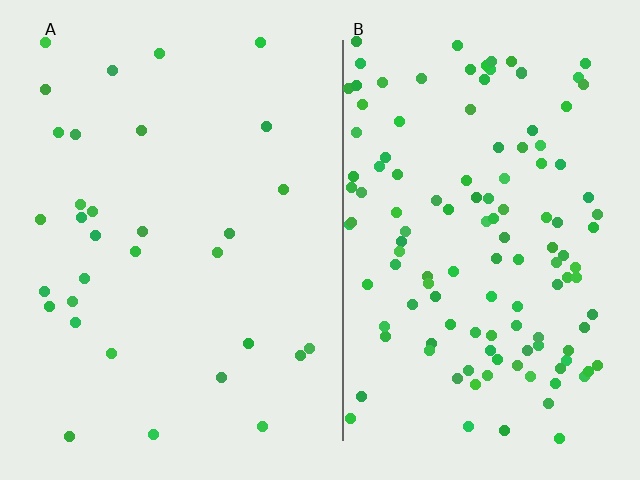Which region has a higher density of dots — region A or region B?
B (the right).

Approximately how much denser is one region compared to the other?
Approximately 4.0× — region B over region A.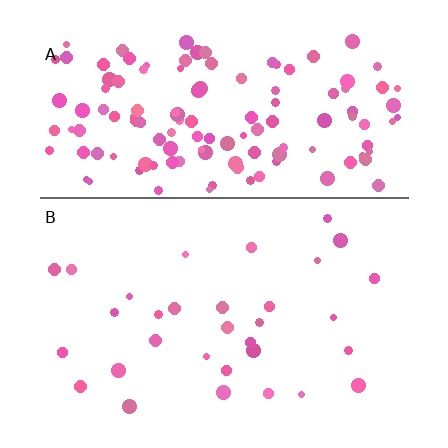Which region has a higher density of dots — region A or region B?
A (the top).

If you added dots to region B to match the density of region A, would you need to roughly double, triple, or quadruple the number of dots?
Approximately quadruple.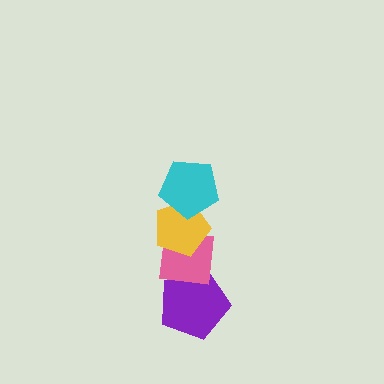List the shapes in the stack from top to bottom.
From top to bottom: the cyan pentagon, the yellow pentagon, the pink square, the purple pentagon.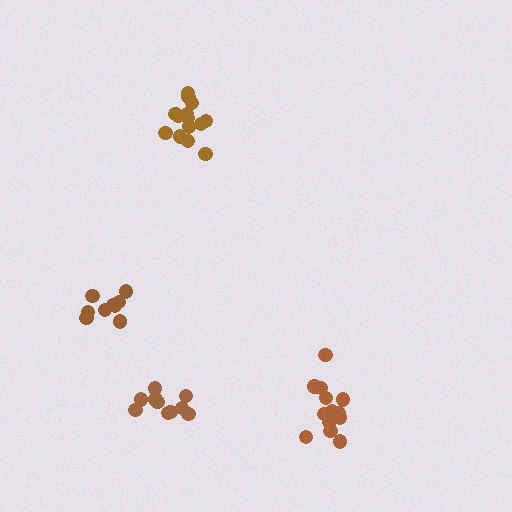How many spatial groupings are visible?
There are 4 spatial groupings.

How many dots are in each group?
Group 1: 13 dots, Group 2: 15 dots, Group 3: 9 dots, Group 4: 10 dots (47 total).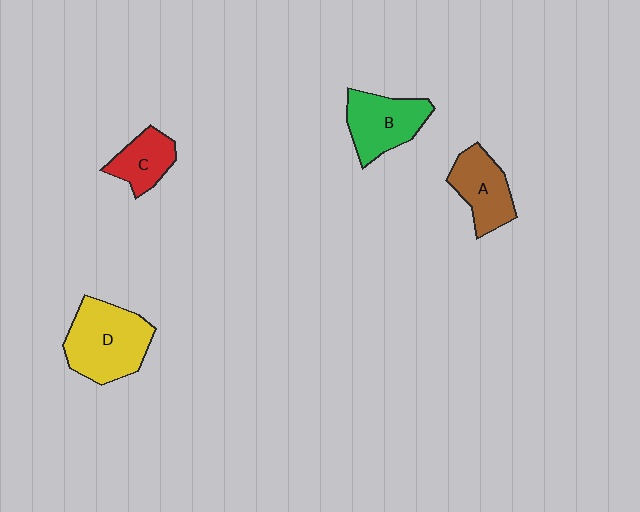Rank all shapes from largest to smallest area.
From largest to smallest: D (yellow), B (green), A (brown), C (red).